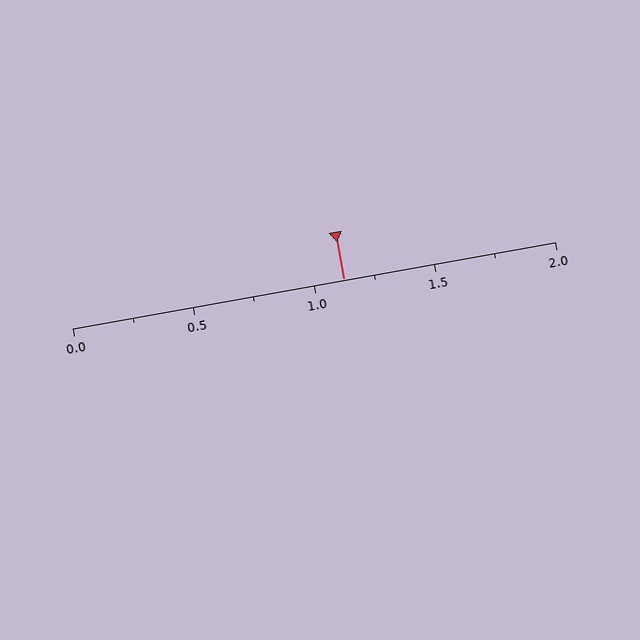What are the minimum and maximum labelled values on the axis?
The axis runs from 0.0 to 2.0.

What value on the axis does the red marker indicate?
The marker indicates approximately 1.12.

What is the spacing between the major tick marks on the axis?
The major ticks are spaced 0.5 apart.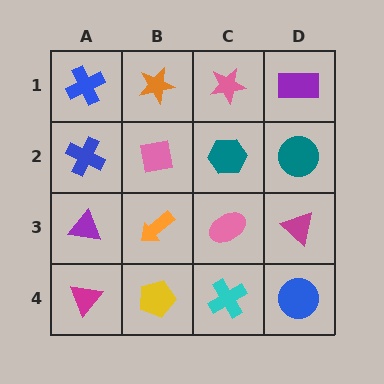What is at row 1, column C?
A pink star.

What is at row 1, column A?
A blue cross.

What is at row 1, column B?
An orange star.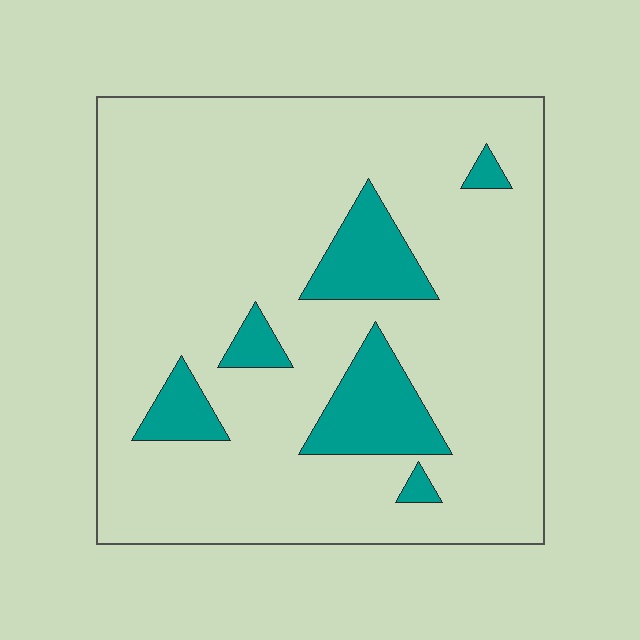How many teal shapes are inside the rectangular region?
6.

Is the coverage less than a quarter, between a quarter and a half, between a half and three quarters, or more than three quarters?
Less than a quarter.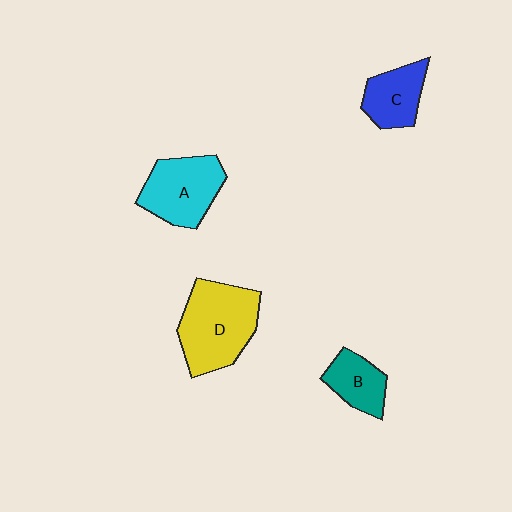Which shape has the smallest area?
Shape B (teal).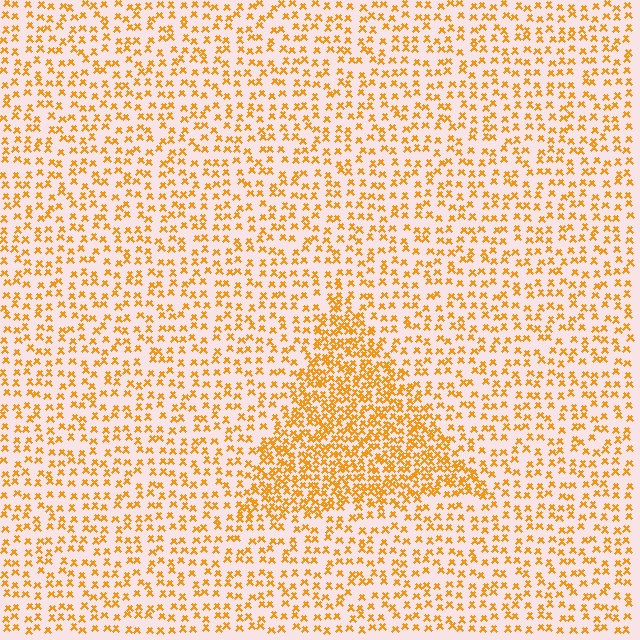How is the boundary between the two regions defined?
The boundary is defined by a change in element density (approximately 2.1x ratio). All elements are the same color, size, and shape.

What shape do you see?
I see a triangle.